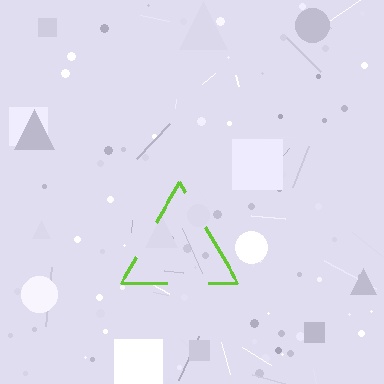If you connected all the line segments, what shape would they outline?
They would outline a triangle.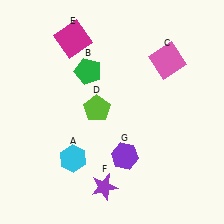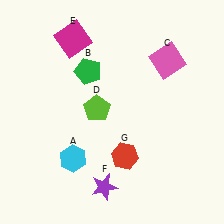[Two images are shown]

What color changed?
The hexagon (G) changed from purple in Image 1 to red in Image 2.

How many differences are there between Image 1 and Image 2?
There is 1 difference between the two images.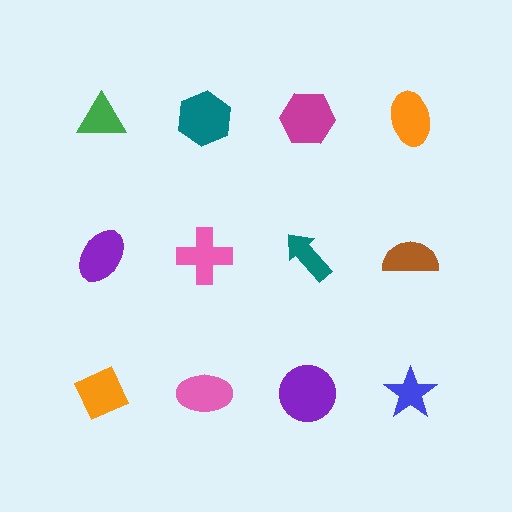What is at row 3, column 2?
A pink ellipse.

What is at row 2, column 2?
A pink cross.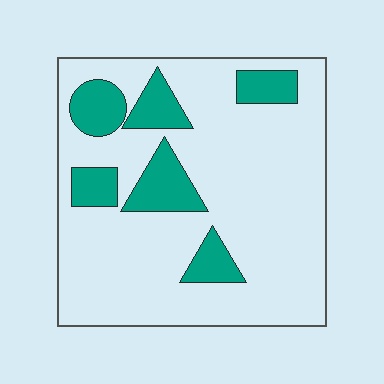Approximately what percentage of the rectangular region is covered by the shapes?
Approximately 20%.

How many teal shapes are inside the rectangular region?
6.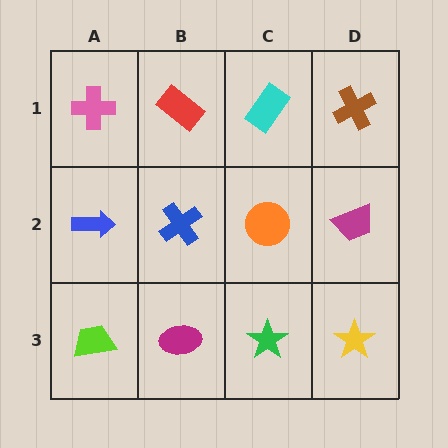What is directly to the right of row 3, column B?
A green star.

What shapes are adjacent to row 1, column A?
A blue arrow (row 2, column A), a red rectangle (row 1, column B).